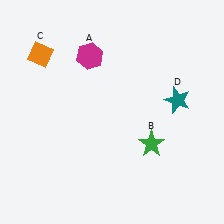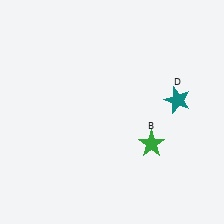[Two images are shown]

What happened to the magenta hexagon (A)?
The magenta hexagon (A) was removed in Image 2. It was in the top-left area of Image 1.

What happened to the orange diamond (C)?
The orange diamond (C) was removed in Image 2. It was in the top-left area of Image 1.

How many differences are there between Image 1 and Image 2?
There are 2 differences between the two images.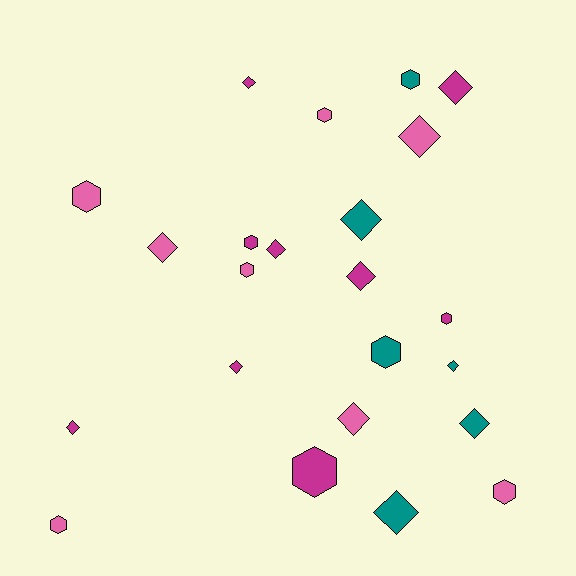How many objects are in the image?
There are 23 objects.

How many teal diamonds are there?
There are 4 teal diamonds.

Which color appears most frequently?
Magenta, with 9 objects.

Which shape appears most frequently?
Diamond, with 13 objects.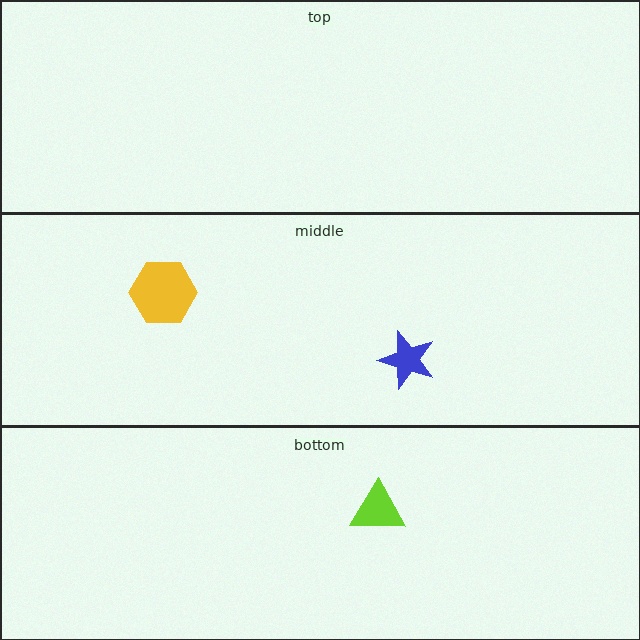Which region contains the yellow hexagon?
The middle region.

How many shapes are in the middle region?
2.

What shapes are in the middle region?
The blue star, the yellow hexagon.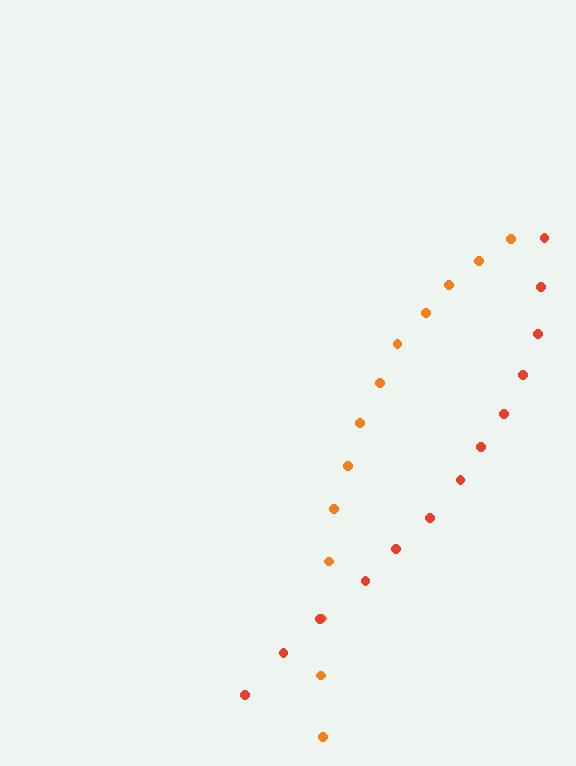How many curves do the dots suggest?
There are 2 distinct paths.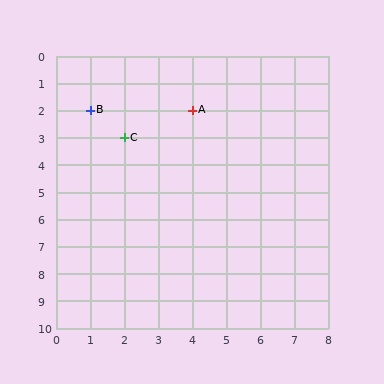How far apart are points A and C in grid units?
Points A and C are 2 columns and 1 row apart (about 2.2 grid units diagonally).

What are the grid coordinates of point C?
Point C is at grid coordinates (2, 3).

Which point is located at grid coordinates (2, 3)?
Point C is at (2, 3).